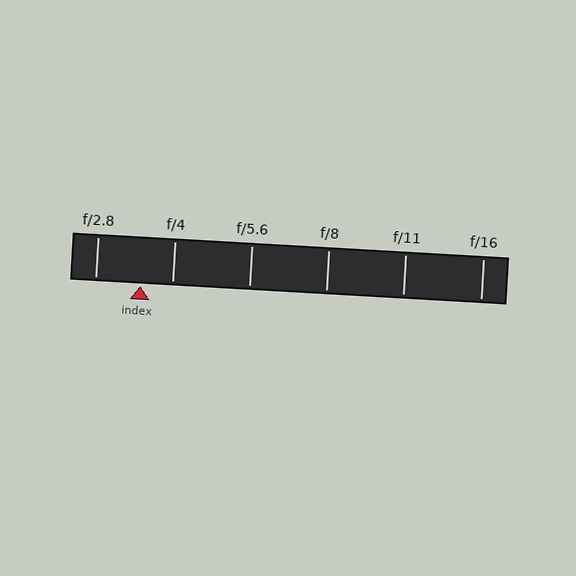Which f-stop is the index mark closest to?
The index mark is closest to f/4.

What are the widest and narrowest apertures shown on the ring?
The widest aperture shown is f/2.8 and the narrowest is f/16.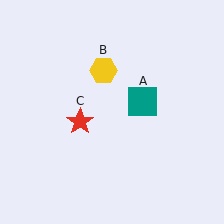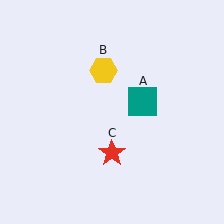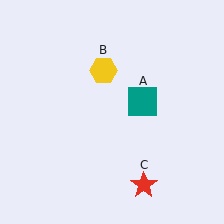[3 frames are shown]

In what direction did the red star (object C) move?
The red star (object C) moved down and to the right.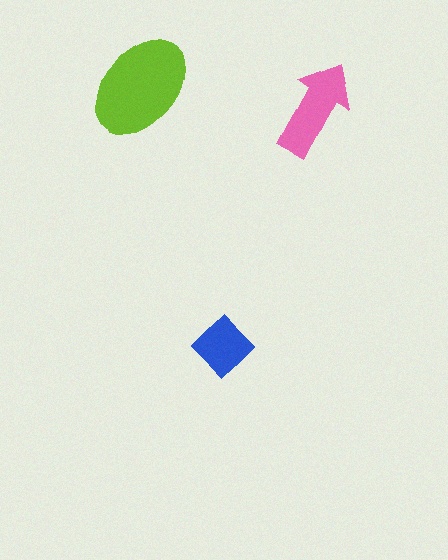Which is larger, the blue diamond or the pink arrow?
The pink arrow.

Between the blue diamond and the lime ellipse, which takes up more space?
The lime ellipse.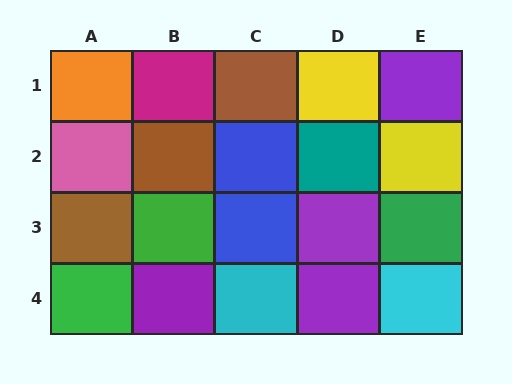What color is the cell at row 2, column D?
Teal.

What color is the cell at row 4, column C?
Cyan.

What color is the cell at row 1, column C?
Brown.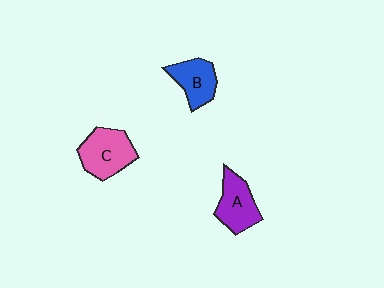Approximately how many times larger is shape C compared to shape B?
Approximately 1.3 times.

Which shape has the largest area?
Shape C (pink).